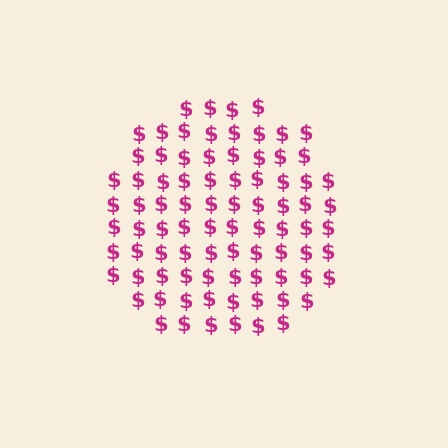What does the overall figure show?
The overall figure shows a circle.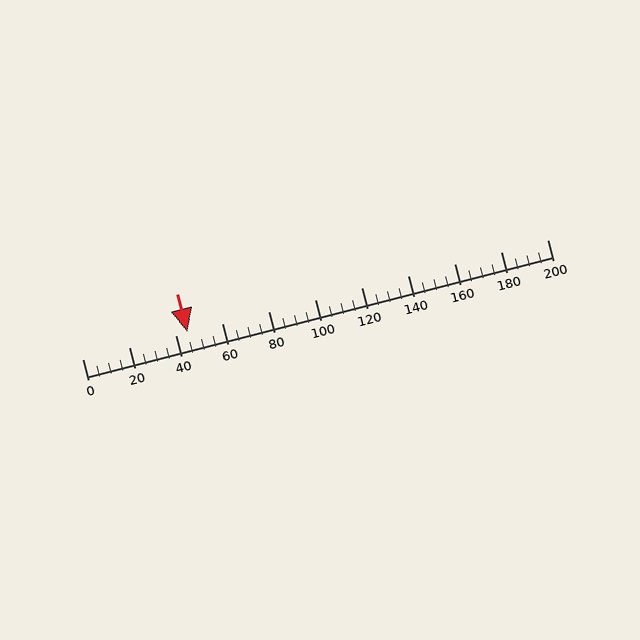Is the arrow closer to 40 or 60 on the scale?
The arrow is closer to 40.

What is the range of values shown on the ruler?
The ruler shows values from 0 to 200.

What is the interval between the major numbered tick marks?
The major tick marks are spaced 20 units apart.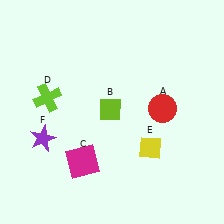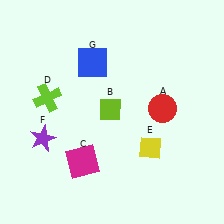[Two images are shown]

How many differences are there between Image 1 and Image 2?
There is 1 difference between the two images.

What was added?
A blue square (G) was added in Image 2.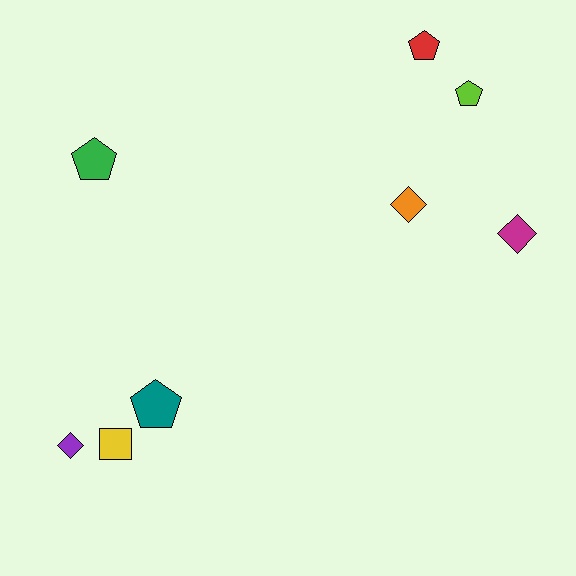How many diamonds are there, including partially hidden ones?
There are 3 diamonds.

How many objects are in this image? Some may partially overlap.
There are 8 objects.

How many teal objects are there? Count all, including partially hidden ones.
There is 1 teal object.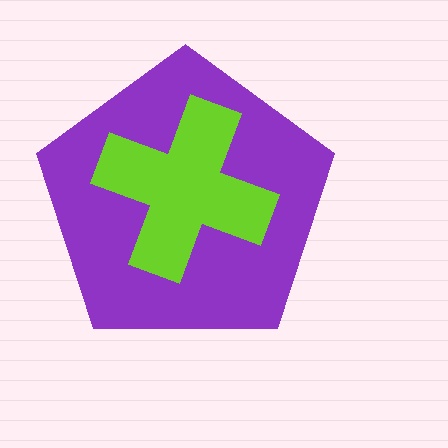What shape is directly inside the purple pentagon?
The lime cross.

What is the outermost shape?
The purple pentagon.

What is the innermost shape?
The lime cross.